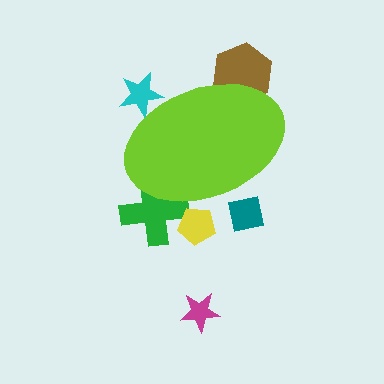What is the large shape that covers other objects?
A lime ellipse.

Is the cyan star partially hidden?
Yes, the cyan star is partially hidden behind the lime ellipse.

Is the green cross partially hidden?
Yes, the green cross is partially hidden behind the lime ellipse.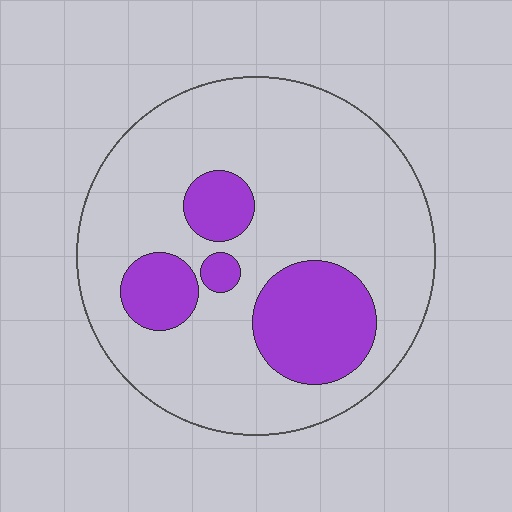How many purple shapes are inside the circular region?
4.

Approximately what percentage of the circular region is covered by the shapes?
Approximately 20%.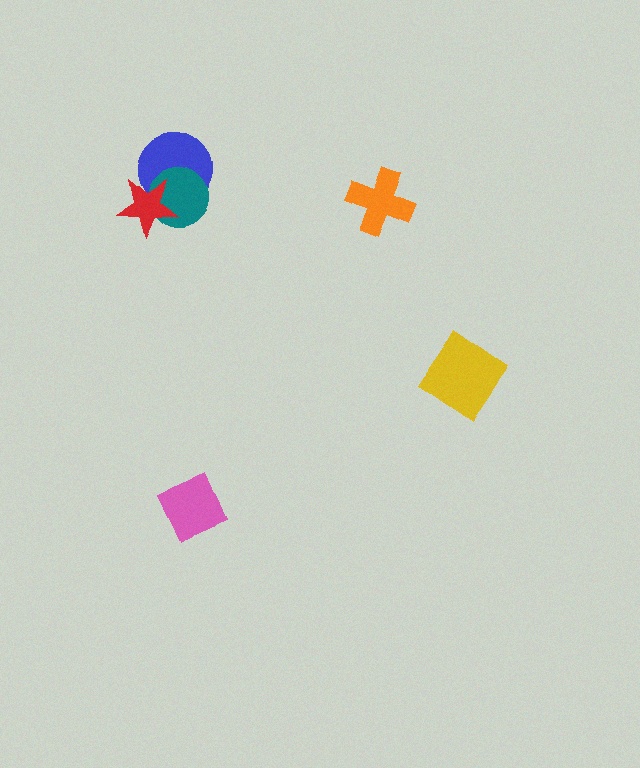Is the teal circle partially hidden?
Yes, it is partially covered by another shape.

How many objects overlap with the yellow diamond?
0 objects overlap with the yellow diamond.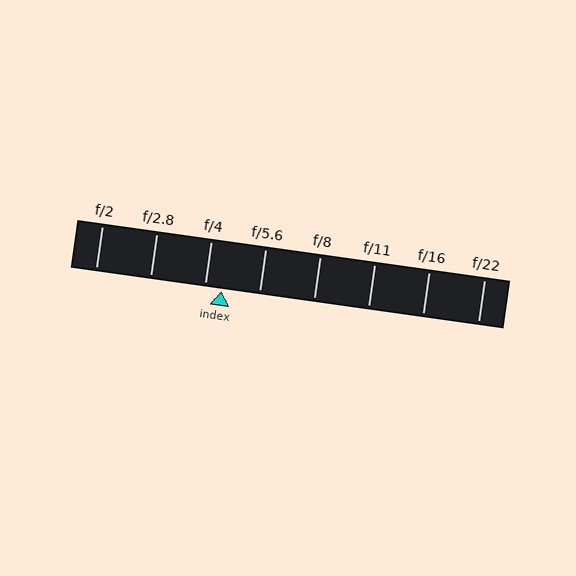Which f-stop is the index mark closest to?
The index mark is closest to f/4.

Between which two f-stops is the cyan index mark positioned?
The index mark is between f/4 and f/5.6.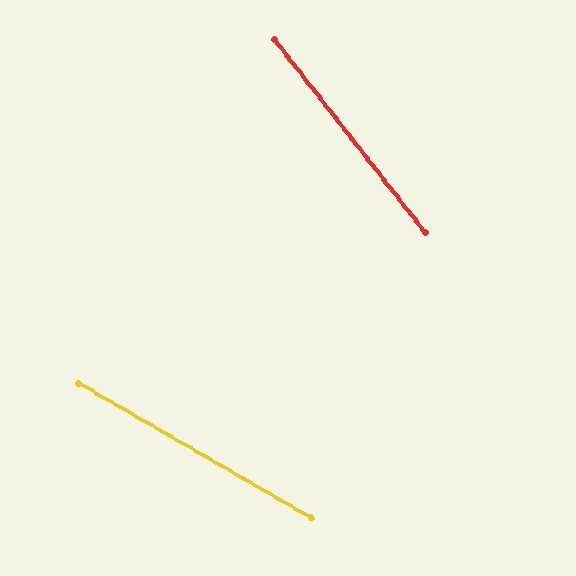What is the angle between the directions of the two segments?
Approximately 22 degrees.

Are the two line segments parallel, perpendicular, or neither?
Neither parallel nor perpendicular — they differ by about 22°.